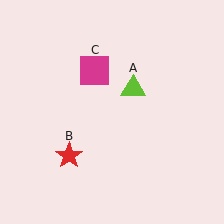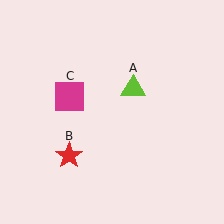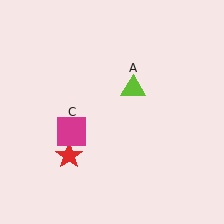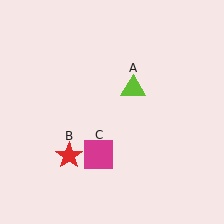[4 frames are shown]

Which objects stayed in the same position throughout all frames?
Lime triangle (object A) and red star (object B) remained stationary.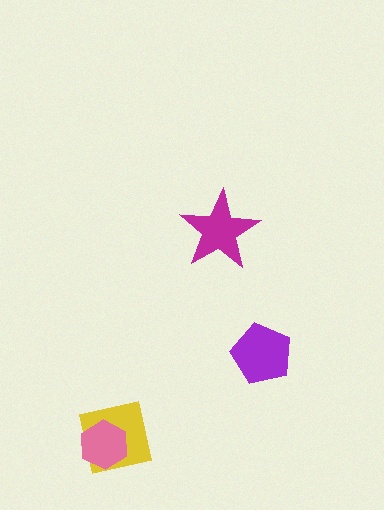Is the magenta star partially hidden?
No, no other shape covers it.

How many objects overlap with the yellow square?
1 object overlaps with the yellow square.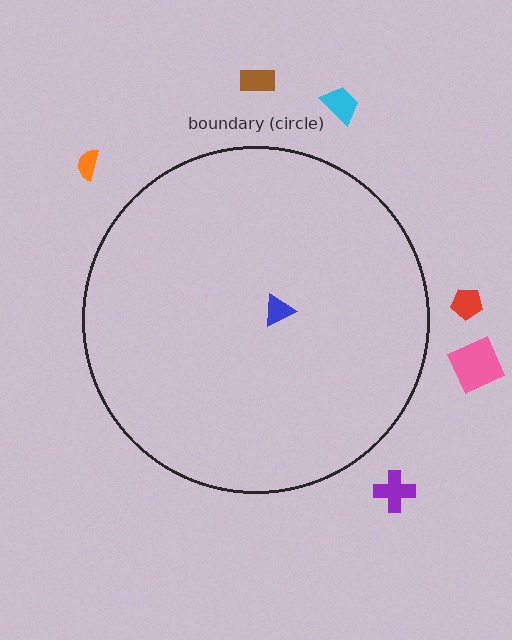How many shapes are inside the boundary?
1 inside, 6 outside.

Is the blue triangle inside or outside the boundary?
Inside.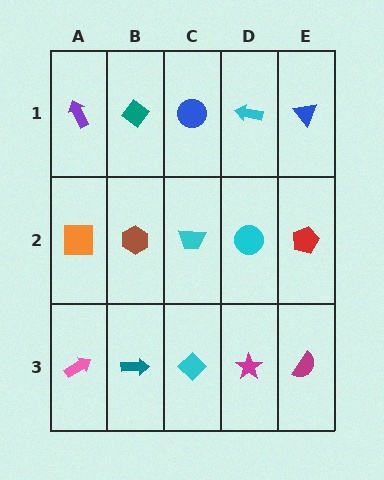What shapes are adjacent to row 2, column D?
A cyan arrow (row 1, column D), a magenta star (row 3, column D), a cyan trapezoid (row 2, column C), a red pentagon (row 2, column E).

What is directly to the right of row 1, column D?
A blue triangle.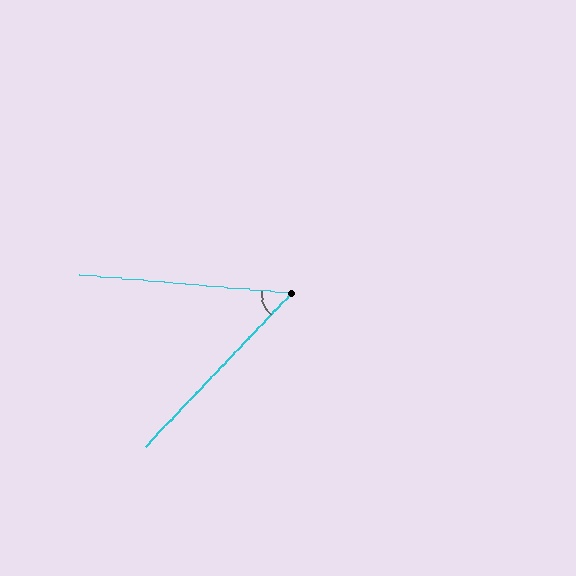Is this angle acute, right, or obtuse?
It is acute.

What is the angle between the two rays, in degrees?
Approximately 51 degrees.